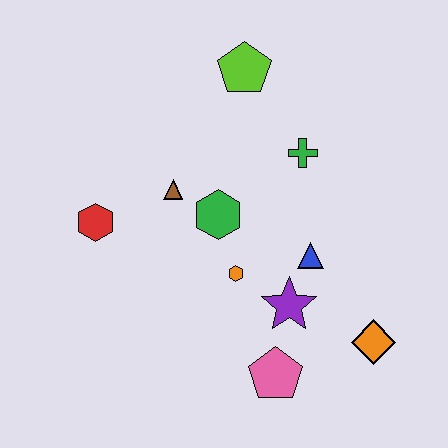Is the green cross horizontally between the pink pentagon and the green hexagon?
No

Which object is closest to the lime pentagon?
The green cross is closest to the lime pentagon.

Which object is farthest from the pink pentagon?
The lime pentagon is farthest from the pink pentagon.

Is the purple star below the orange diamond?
No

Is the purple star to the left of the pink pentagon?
No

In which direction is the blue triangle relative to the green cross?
The blue triangle is below the green cross.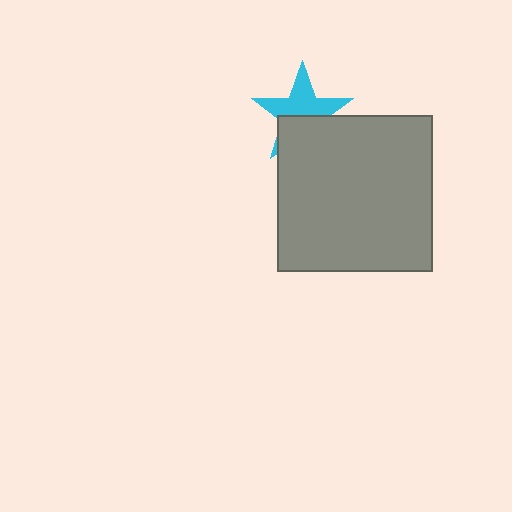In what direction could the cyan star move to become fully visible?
The cyan star could move up. That would shift it out from behind the gray square entirely.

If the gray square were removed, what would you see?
You would see the complete cyan star.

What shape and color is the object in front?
The object in front is a gray square.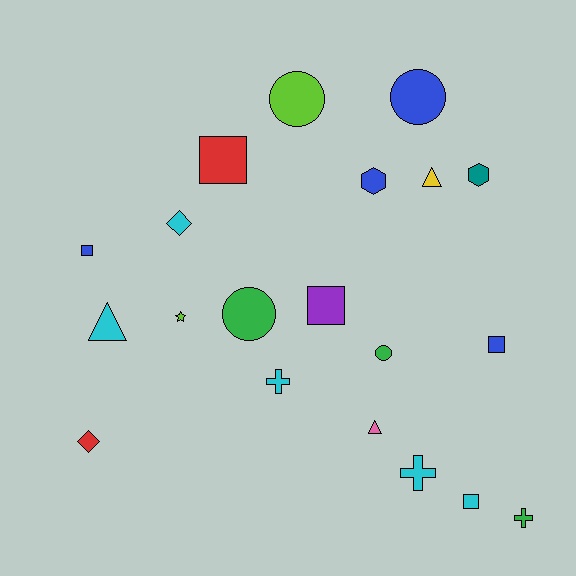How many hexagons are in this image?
There are 2 hexagons.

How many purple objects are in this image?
There is 1 purple object.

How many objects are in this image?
There are 20 objects.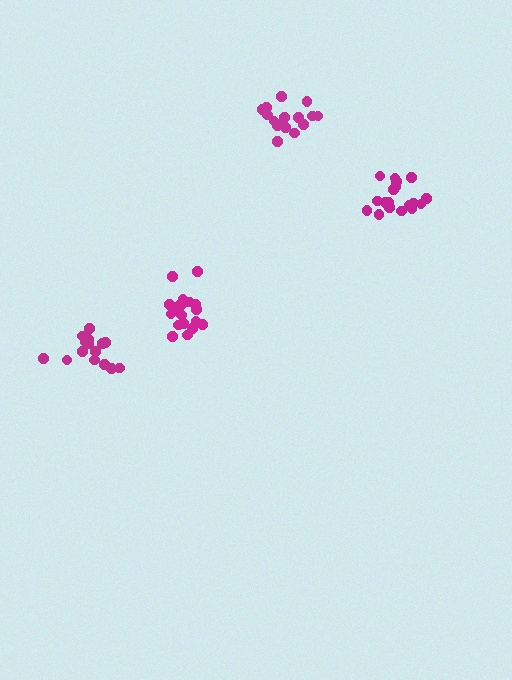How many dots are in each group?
Group 1: 19 dots, Group 2: 15 dots, Group 3: 18 dots, Group 4: 15 dots (67 total).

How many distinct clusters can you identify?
There are 4 distinct clusters.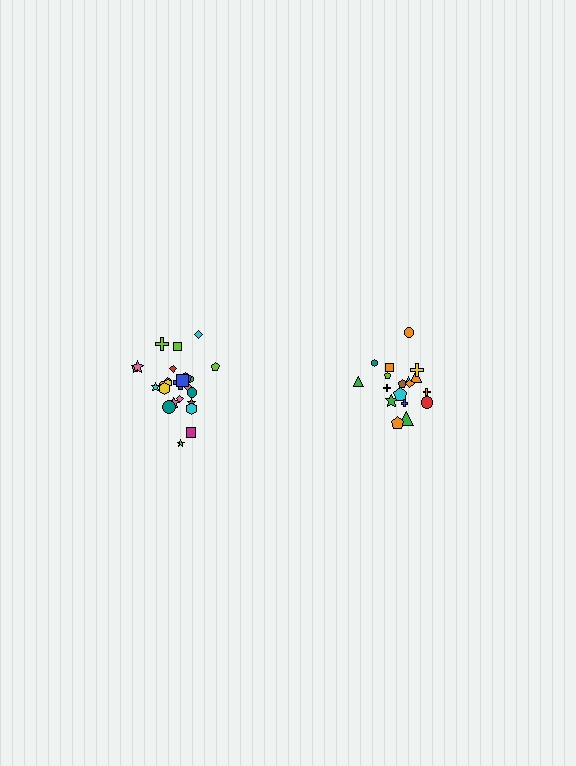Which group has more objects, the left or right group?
The left group.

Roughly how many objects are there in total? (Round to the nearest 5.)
Roughly 45 objects in total.